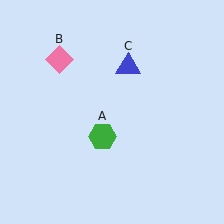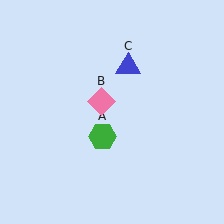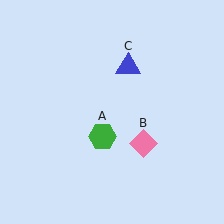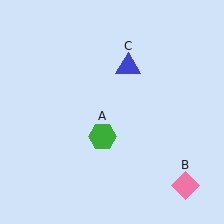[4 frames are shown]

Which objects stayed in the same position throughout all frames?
Green hexagon (object A) and blue triangle (object C) remained stationary.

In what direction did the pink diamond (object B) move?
The pink diamond (object B) moved down and to the right.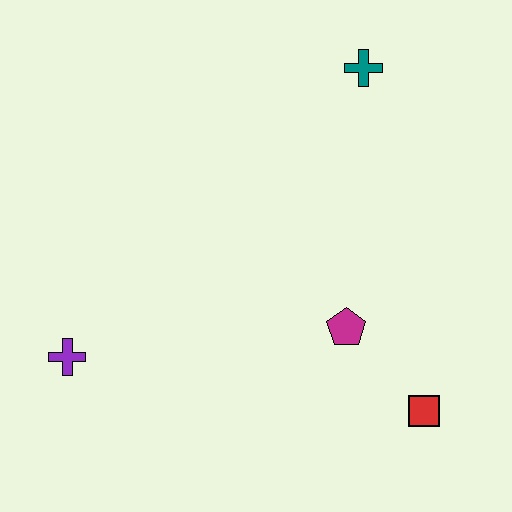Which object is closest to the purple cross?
The magenta pentagon is closest to the purple cross.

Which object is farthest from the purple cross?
The teal cross is farthest from the purple cross.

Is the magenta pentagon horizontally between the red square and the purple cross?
Yes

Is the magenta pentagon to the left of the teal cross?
Yes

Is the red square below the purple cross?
Yes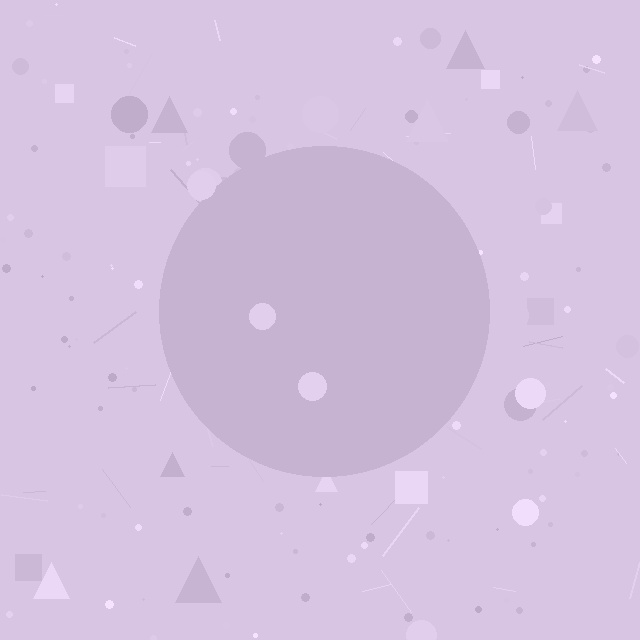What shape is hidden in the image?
A circle is hidden in the image.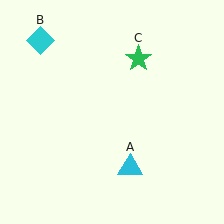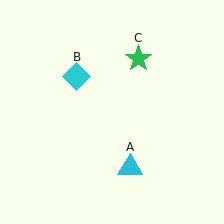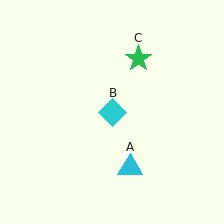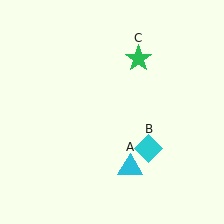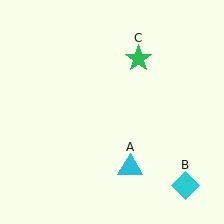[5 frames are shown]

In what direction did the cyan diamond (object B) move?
The cyan diamond (object B) moved down and to the right.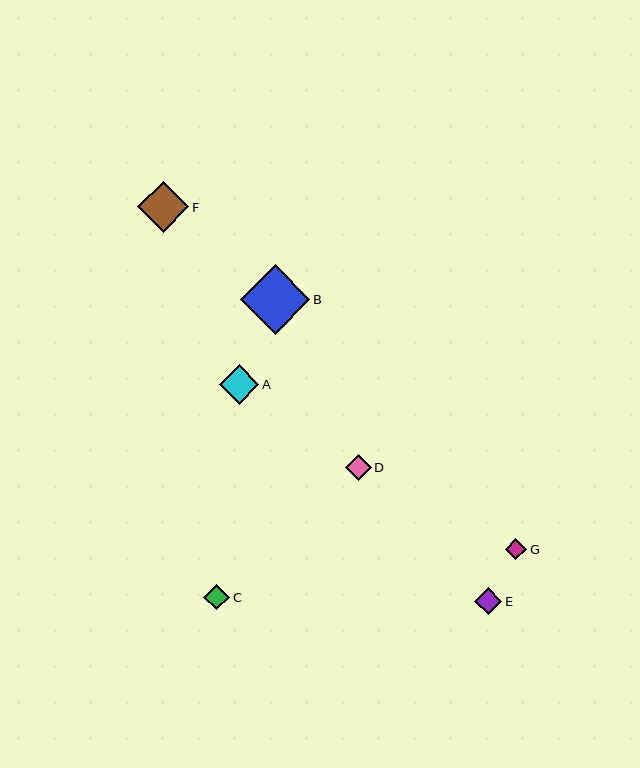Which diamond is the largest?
Diamond B is the largest with a size of approximately 70 pixels.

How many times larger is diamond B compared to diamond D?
Diamond B is approximately 2.7 times the size of diamond D.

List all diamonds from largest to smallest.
From largest to smallest: B, F, A, E, C, D, G.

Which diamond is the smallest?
Diamond G is the smallest with a size of approximately 21 pixels.